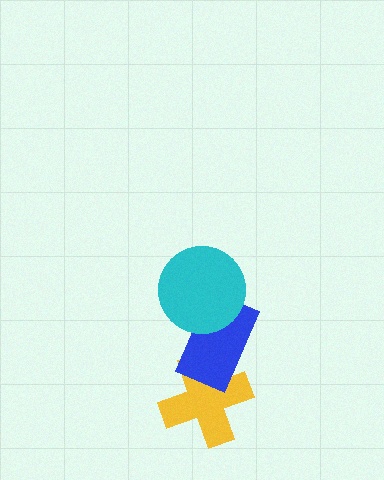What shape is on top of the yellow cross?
The blue rectangle is on top of the yellow cross.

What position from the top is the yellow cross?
The yellow cross is 3rd from the top.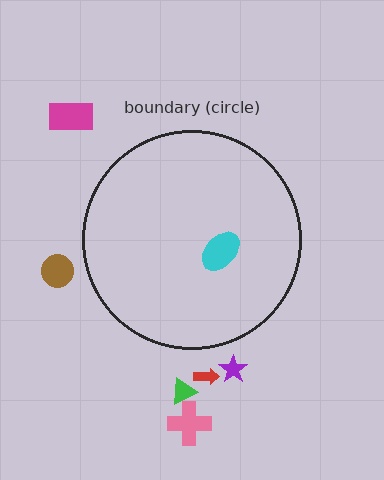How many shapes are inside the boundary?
1 inside, 6 outside.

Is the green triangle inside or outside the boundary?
Outside.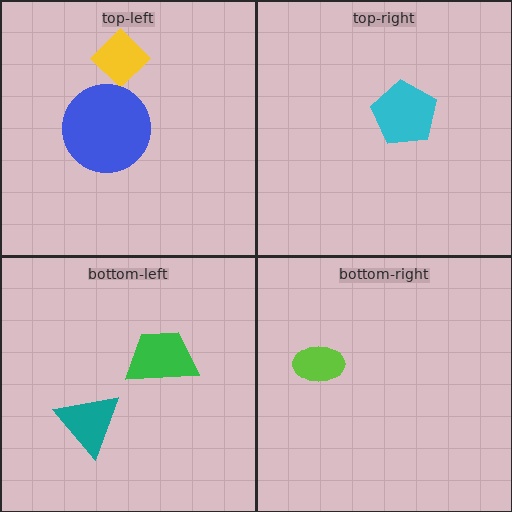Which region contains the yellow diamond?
The top-left region.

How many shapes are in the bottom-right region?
1.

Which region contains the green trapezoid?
The bottom-left region.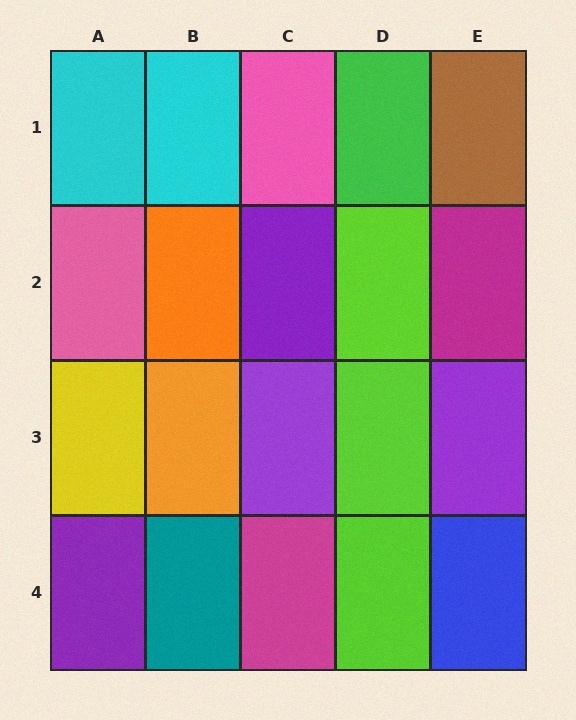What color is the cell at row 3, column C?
Purple.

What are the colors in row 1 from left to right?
Cyan, cyan, pink, green, brown.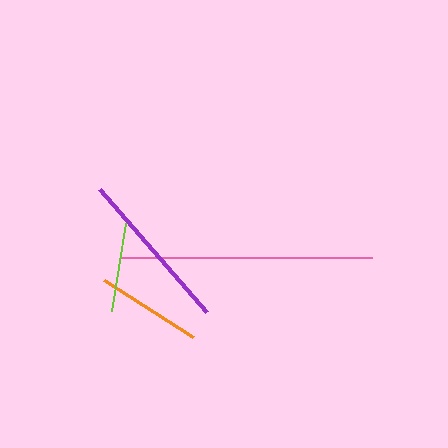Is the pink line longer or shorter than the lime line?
The pink line is longer than the lime line.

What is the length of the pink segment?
The pink segment is approximately 251 pixels long.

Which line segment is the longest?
The pink line is the longest at approximately 251 pixels.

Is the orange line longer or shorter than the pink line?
The pink line is longer than the orange line.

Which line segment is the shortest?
The lime line is the shortest at approximately 89 pixels.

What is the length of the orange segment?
The orange segment is approximately 105 pixels long.